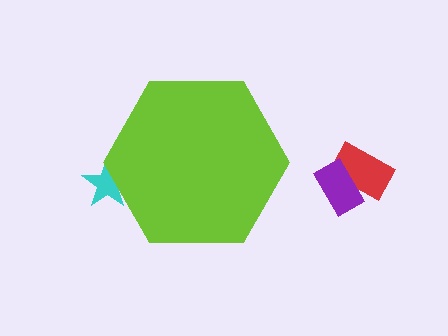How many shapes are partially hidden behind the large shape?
1 shape is partially hidden.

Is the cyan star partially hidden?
Yes, the cyan star is partially hidden behind the lime hexagon.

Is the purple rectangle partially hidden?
No, the purple rectangle is fully visible.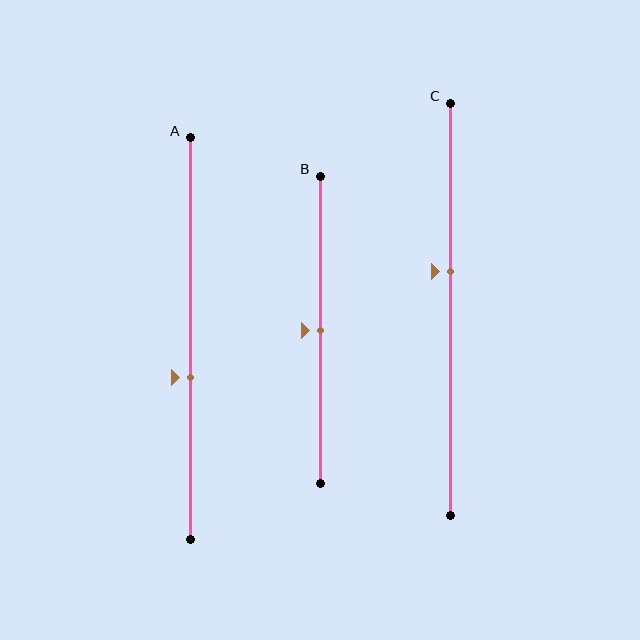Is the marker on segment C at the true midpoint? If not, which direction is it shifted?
No, the marker on segment C is shifted upward by about 9% of the segment length.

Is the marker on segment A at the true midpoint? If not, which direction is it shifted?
No, the marker on segment A is shifted downward by about 10% of the segment length.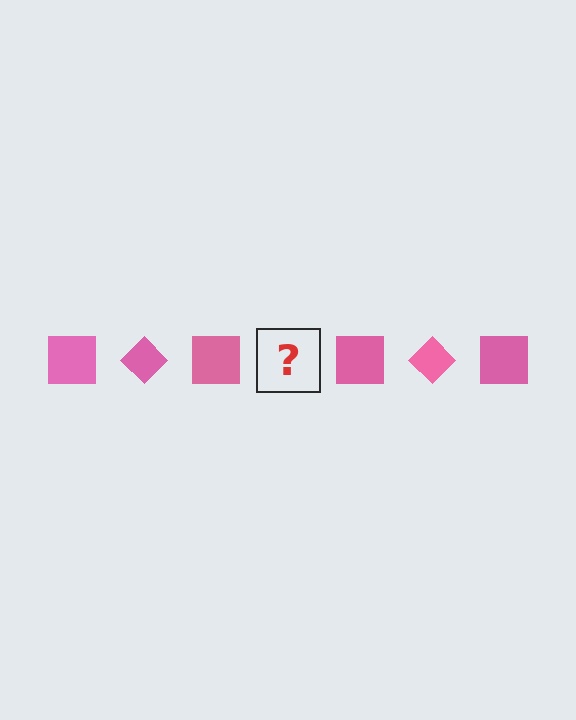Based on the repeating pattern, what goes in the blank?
The blank should be a pink diamond.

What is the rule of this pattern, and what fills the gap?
The rule is that the pattern cycles through square, diamond shapes in pink. The gap should be filled with a pink diamond.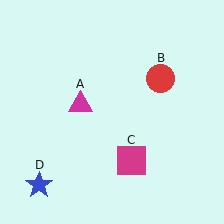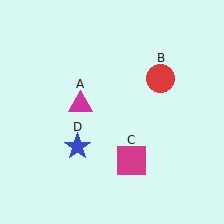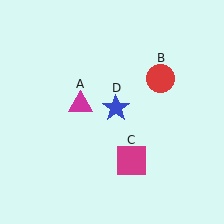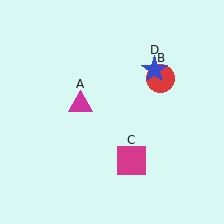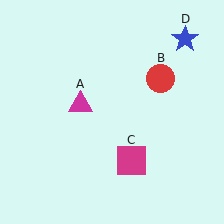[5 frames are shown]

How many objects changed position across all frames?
1 object changed position: blue star (object D).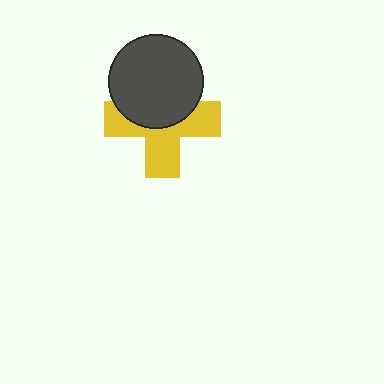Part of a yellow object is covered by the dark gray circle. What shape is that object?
It is a cross.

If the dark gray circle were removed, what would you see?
You would see the complete yellow cross.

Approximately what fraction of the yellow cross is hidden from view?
Roughly 44% of the yellow cross is hidden behind the dark gray circle.